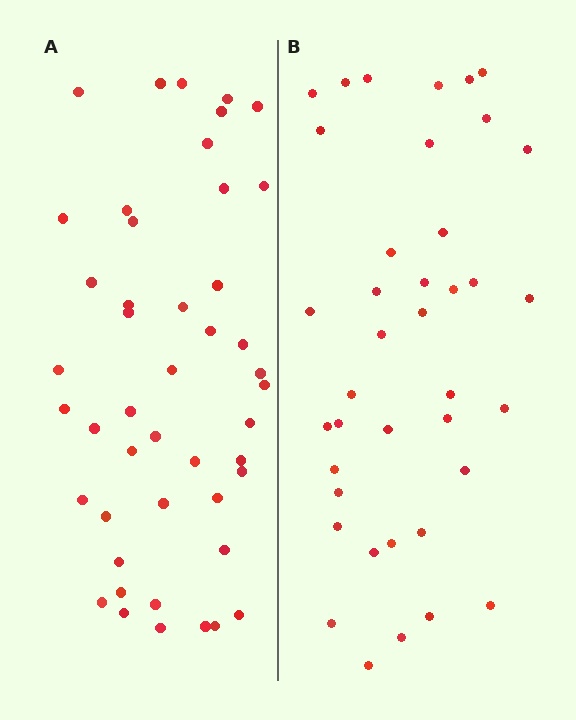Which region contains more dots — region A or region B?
Region A (the left region) has more dots.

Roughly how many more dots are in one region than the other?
Region A has roughly 8 or so more dots than region B.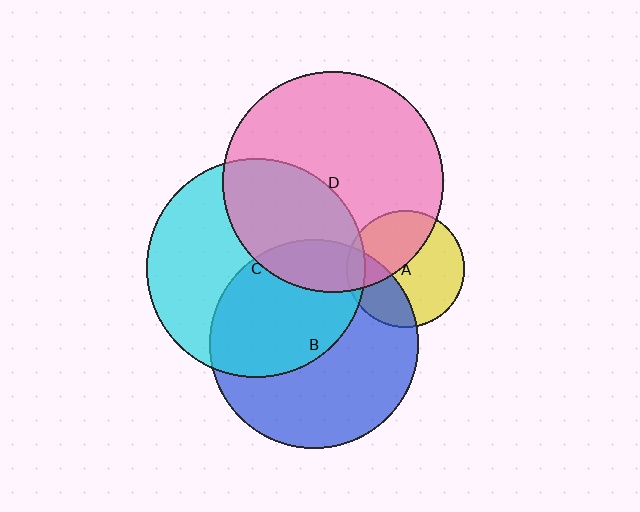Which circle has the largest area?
Circle D (pink).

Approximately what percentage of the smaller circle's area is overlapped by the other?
Approximately 15%.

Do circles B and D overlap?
Yes.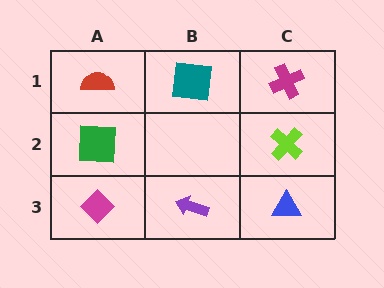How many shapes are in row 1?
3 shapes.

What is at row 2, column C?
A lime cross.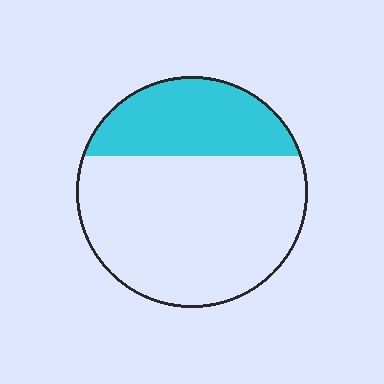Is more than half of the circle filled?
No.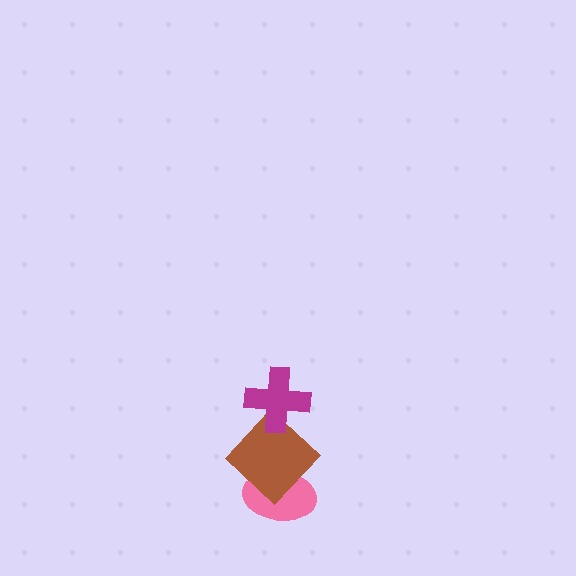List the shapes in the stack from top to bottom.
From top to bottom: the magenta cross, the brown diamond, the pink ellipse.